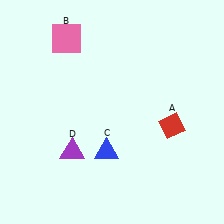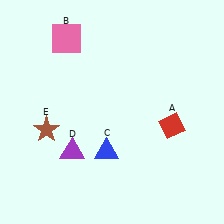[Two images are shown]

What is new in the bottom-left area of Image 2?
A brown star (E) was added in the bottom-left area of Image 2.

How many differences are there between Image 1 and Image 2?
There is 1 difference between the two images.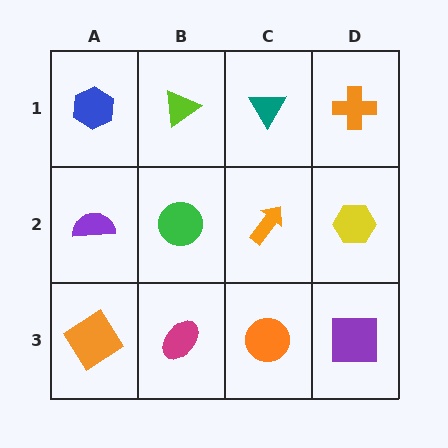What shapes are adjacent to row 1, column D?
A yellow hexagon (row 2, column D), a teal triangle (row 1, column C).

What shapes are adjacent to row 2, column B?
A lime triangle (row 1, column B), a magenta ellipse (row 3, column B), a purple semicircle (row 2, column A), an orange arrow (row 2, column C).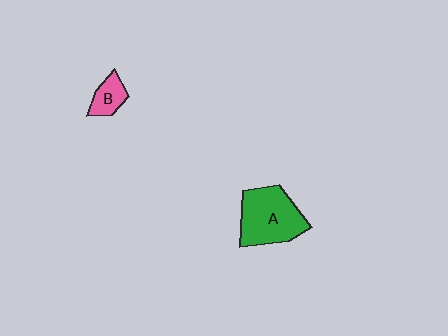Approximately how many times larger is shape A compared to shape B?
Approximately 2.8 times.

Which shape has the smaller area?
Shape B (pink).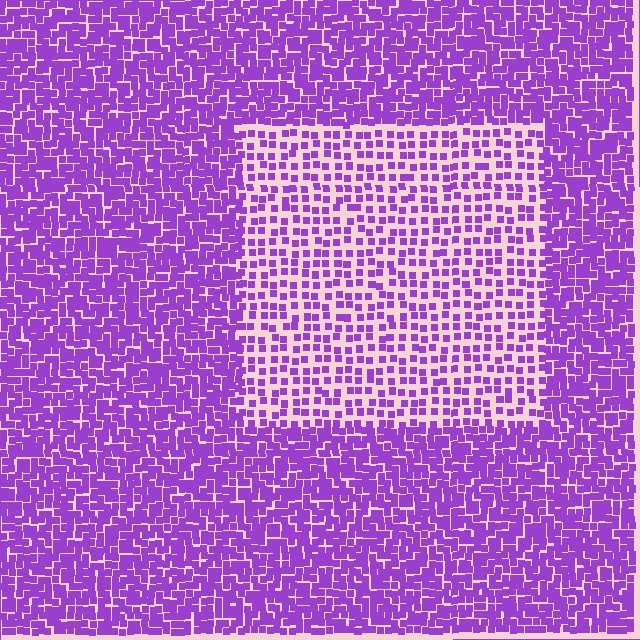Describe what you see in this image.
The image contains small purple elements arranged at two different densities. A rectangle-shaped region is visible where the elements are less densely packed than the surrounding area.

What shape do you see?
I see a rectangle.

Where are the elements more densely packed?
The elements are more densely packed outside the rectangle boundary.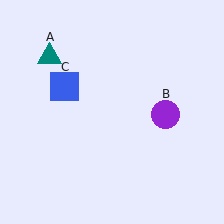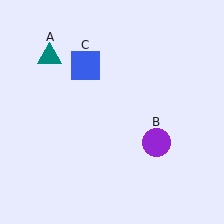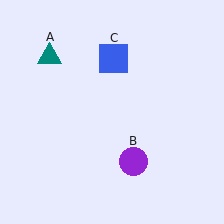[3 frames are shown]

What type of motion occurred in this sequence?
The purple circle (object B), blue square (object C) rotated clockwise around the center of the scene.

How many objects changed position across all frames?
2 objects changed position: purple circle (object B), blue square (object C).